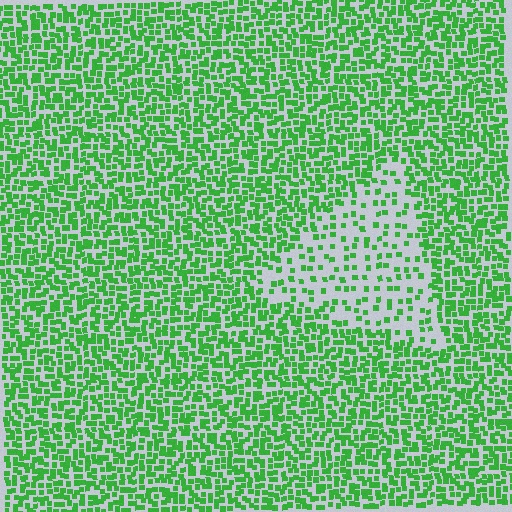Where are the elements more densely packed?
The elements are more densely packed outside the triangle boundary.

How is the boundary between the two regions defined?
The boundary is defined by a change in element density (approximately 2.5x ratio). All elements are the same color, size, and shape.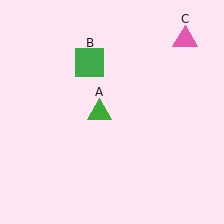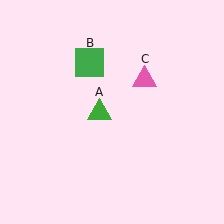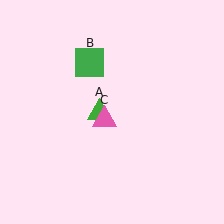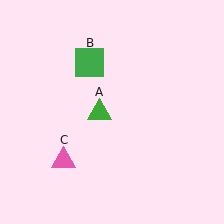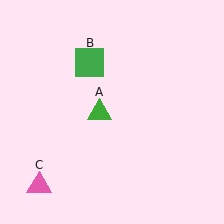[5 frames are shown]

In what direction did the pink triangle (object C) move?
The pink triangle (object C) moved down and to the left.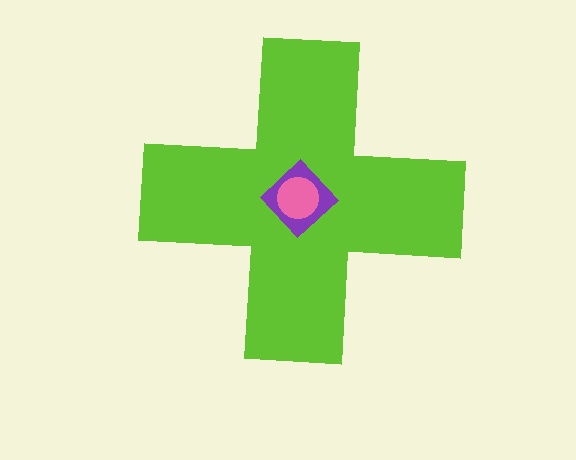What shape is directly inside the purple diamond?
The pink circle.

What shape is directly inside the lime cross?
The purple diamond.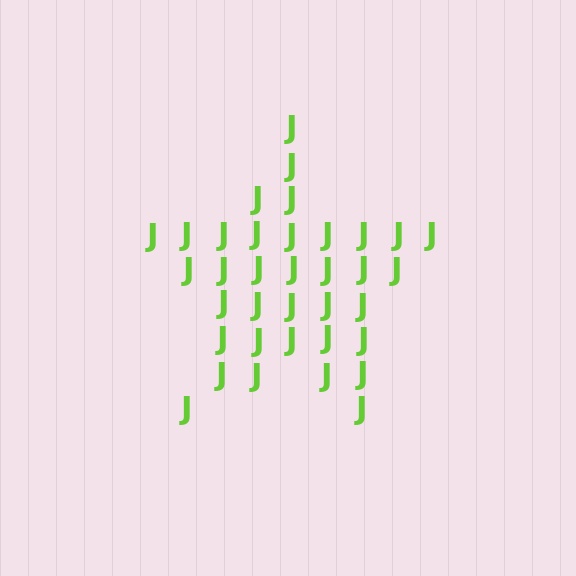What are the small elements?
The small elements are letter J's.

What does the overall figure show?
The overall figure shows a star.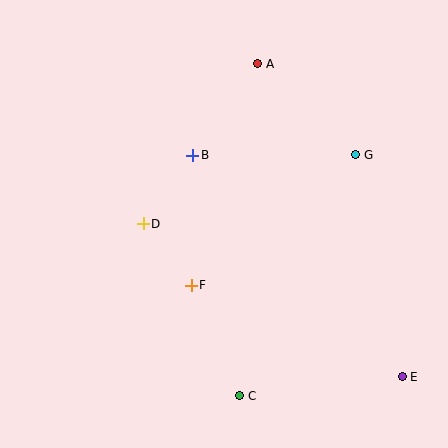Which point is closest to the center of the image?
Point F at (191, 285) is closest to the center.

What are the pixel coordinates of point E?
Point E is at (402, 377).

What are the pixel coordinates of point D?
Point D is at (143, 224).